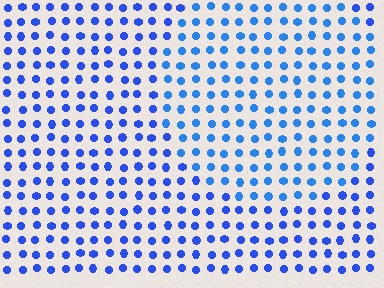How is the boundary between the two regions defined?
The boundary is defined purely by a slight shift in hue (about 17 degrees). Spacing, size, and orientation are identical on both sides.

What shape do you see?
I see a circle.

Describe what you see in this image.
The image is filled with small blue elements in a uniform arrangement. A circle-shaped region is visible where the elements are tinted to a slightly different hue, forming a subtle color boundary.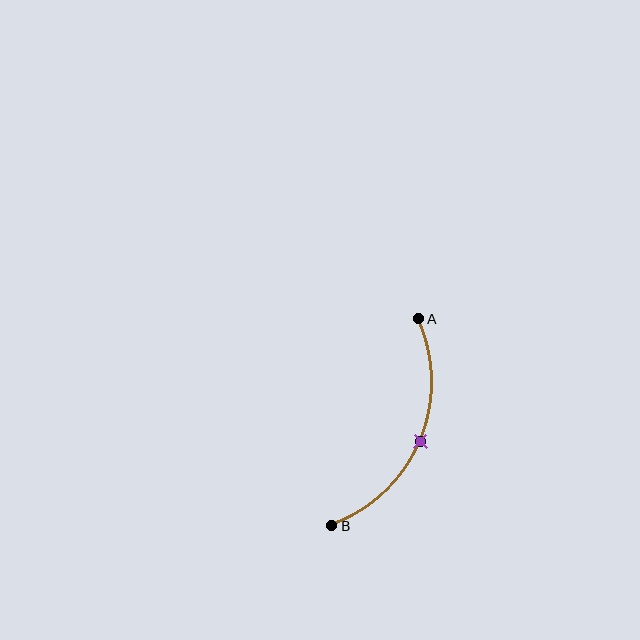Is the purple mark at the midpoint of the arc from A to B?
Yes. The purple mark lies on the arc at equal arc-length from both A and B — it is the arc midpoint.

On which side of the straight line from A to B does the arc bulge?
The arc bulges to the right of the straight line connecting A and B.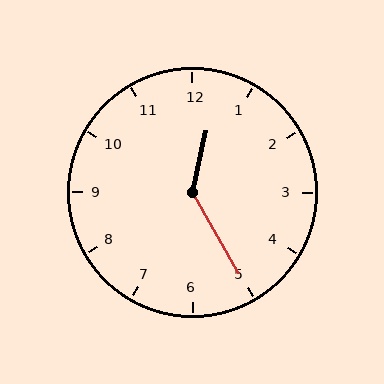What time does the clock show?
12:25.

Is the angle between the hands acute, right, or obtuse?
It is obtuse.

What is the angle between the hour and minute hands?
Approximately 138 degrees.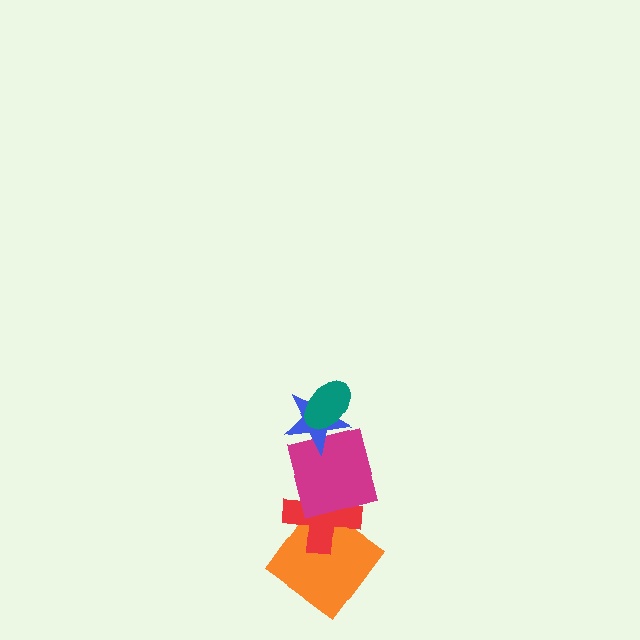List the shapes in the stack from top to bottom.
From top to bottom: the teal ellipse, the blue star, the magenta square, the red cross, the orange diamond.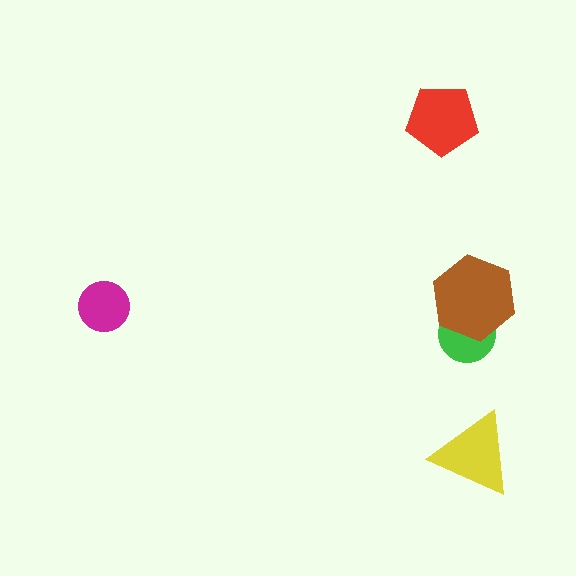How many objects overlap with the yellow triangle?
0 objects overlap with the yellow triangle.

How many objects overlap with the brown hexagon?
1 object overlaps with the brown hexagon.